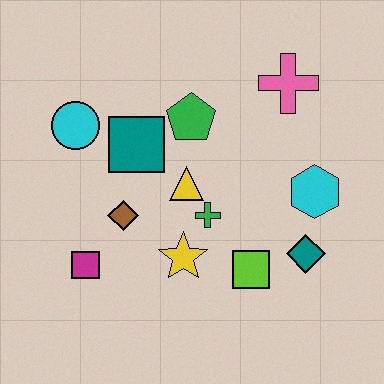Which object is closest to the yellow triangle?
The green cross is closest to the yellow triangle.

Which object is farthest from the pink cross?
The magenta square is farthest from the pink cross.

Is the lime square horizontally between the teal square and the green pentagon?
No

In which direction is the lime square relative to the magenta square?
The lime square is to the right of the magenta square.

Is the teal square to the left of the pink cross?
Yes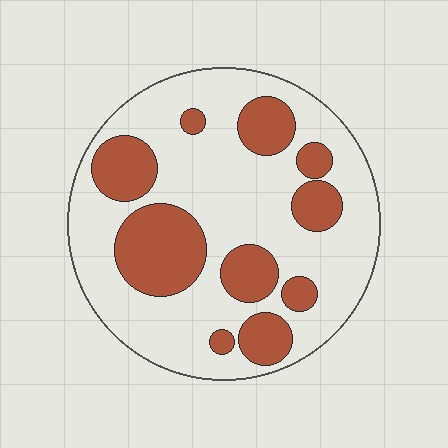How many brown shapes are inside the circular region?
10.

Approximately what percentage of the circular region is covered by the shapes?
Approximately 30%.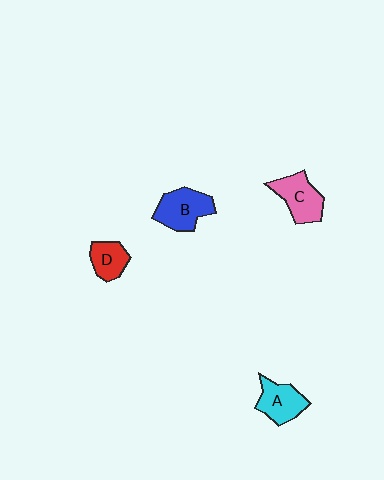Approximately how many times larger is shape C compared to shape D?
Approximately 1.4 times.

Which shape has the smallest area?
Shape D (red).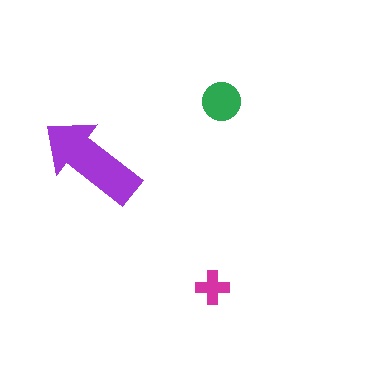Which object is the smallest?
The magenta cross.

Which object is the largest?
The purple arrow.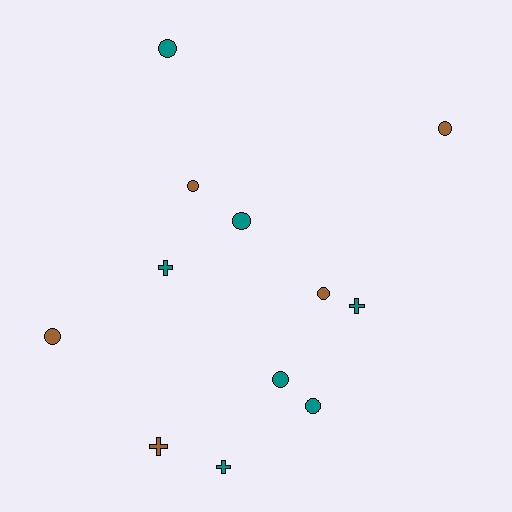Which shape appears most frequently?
Circle, with 8 objects.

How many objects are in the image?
There are 12 objects.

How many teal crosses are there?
There are 3 teal crosses.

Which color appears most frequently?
Teal, with 7 objects.